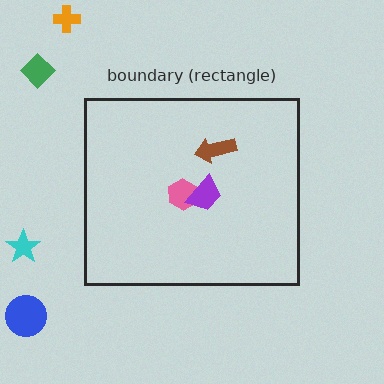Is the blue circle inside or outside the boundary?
Outside.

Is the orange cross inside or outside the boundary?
Outside.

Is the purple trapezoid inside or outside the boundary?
Inside.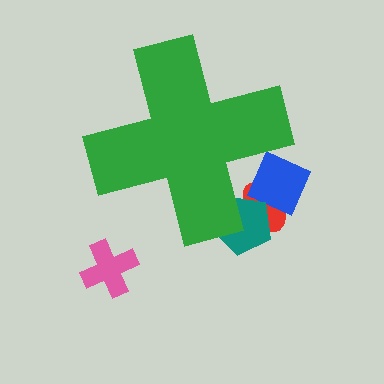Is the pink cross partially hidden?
No, the pink cross is fully visible.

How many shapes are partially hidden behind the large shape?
3 shapes are partially hidden.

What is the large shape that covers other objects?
A green cross.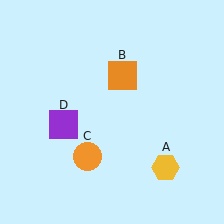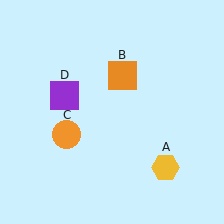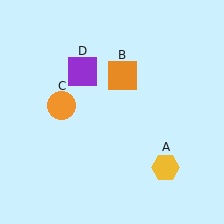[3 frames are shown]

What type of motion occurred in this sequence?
The orange circle (object C), purple square (object D) rotated clockwise around the center of the scene.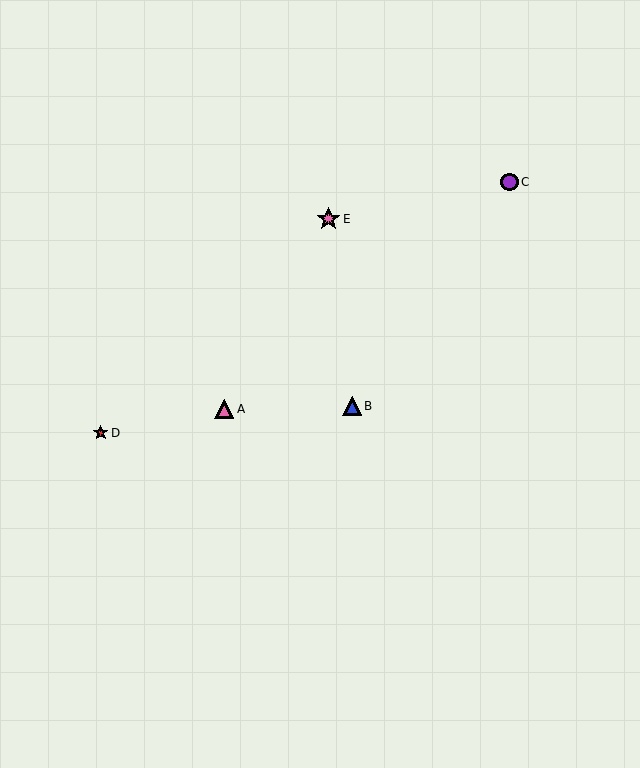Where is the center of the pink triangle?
The center of the pink triangle is at (224, 409).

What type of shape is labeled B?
Shape B is a blue triangle.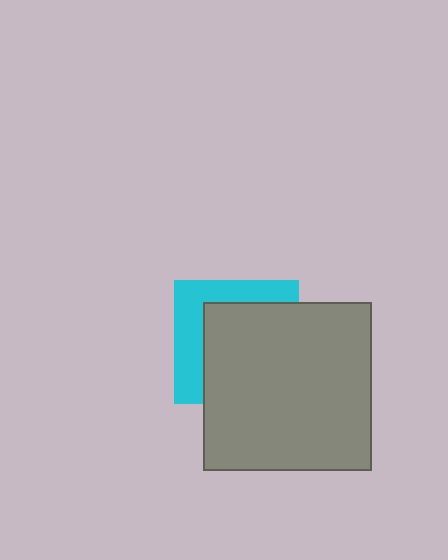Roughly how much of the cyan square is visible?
A small part of it is visible (roughly 37%).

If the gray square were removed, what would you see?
You would see the complete cyan square.